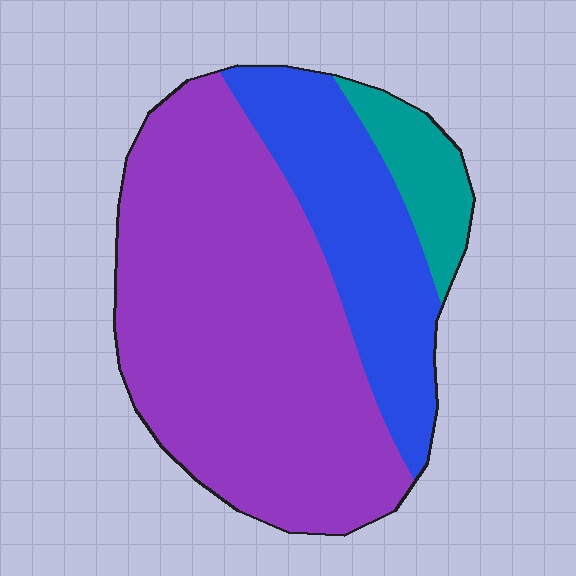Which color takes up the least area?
Teal, at roughly 10%.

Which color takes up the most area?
Purple, at roughly 65%.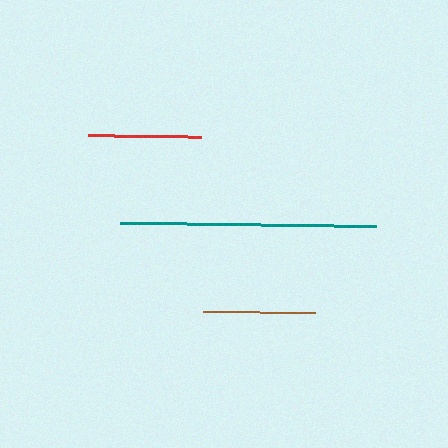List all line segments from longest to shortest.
From longest to shortest: teal, red, brown.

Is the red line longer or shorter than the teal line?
The teal line is longer than the red line.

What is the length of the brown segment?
The brown segment is approximately 111 pixels long.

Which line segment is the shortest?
The brown line is the shortest at approximately 111 pixels.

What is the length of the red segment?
The red segment is approximately 113 pixels long.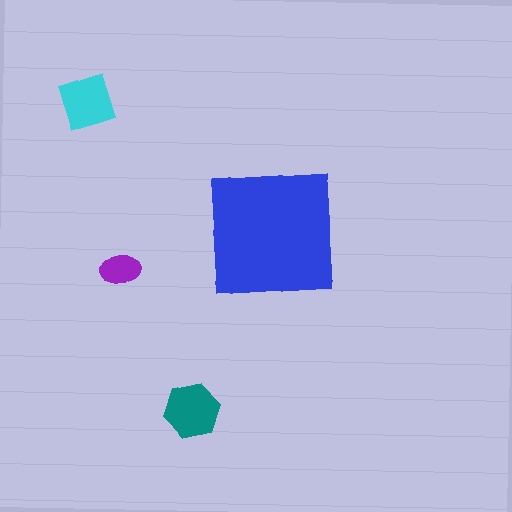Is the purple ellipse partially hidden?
No, the purple ellipse is fully visible.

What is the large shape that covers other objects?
A blue square.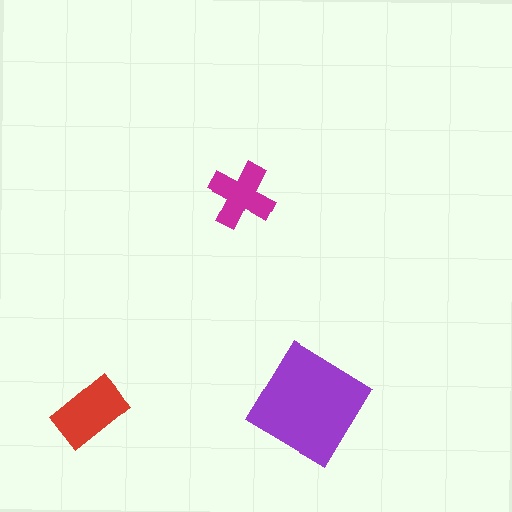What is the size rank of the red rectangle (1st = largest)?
2nd.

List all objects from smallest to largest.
The magenta cross, the red rectangle, the purple diamond.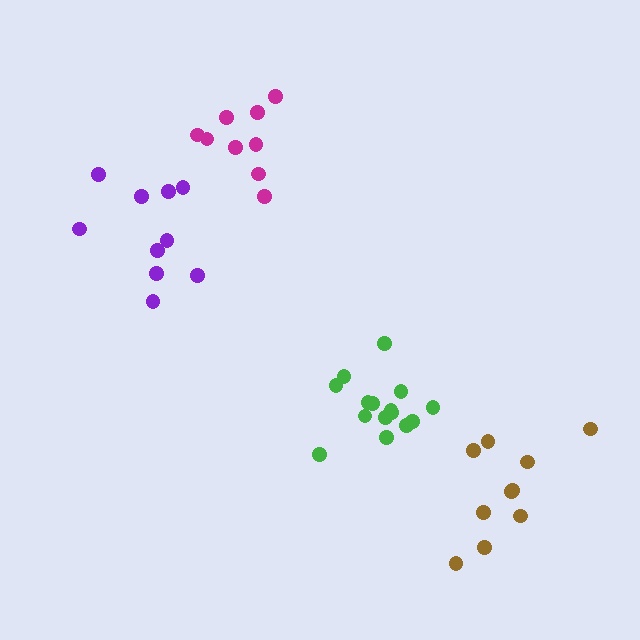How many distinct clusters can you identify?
There are 4 distinct clusters.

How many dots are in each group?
Group 1: 15 dots, Group 2: 10 dots, Group 3: 10 dots, Group 4: 9 dots (44 total).